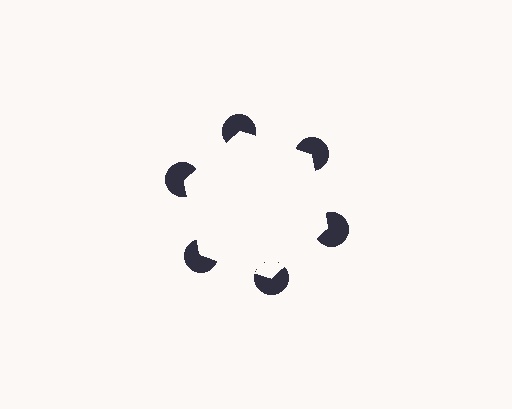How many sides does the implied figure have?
6 sides.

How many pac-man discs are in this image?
There are 6 — one at each vertex of the illusory hexagon.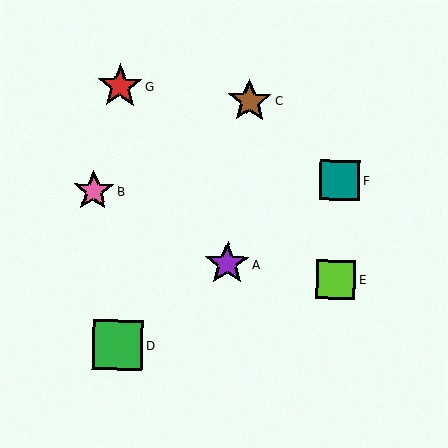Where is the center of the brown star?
The center of the brown star is at (250, 101).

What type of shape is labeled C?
Shape C is a brown star.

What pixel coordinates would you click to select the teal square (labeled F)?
Click at (340, 180) to select the teal square F.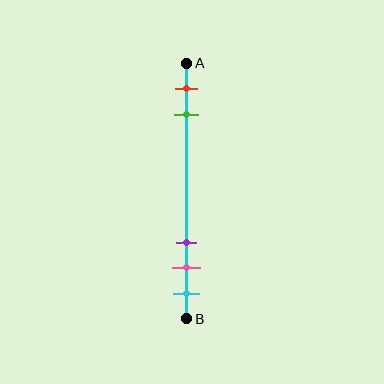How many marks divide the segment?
There are 5 marks dividing the segment.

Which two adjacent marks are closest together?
The pink and cyan marks are the closest adjacent pair.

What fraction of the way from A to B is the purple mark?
The purple mark is approximately 70% (0.7) of the way from A to B.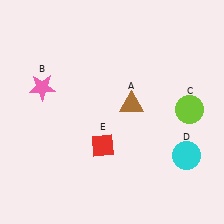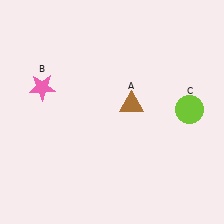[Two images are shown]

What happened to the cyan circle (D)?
The cyan circle (D) was removed in Image 2. It was in the bottom-right area of Image 1.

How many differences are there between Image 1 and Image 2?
There are 2 differences between the two images.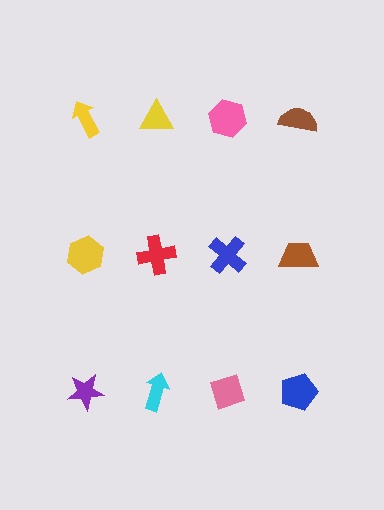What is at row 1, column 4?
A brown semicircle.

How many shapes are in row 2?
4 shapes.